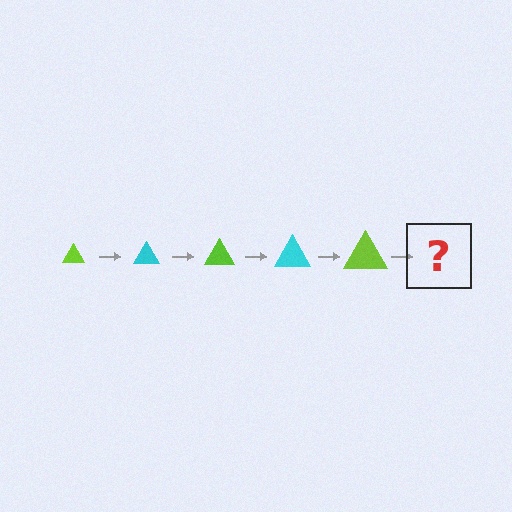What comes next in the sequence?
The next element should be a cyan triangle, larger than the previous one.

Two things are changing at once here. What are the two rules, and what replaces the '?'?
The two rules are that the triangle grows larger each step and the color cycles through lime and cyan. The '?' should be a cyan triangle, larger than the previous one.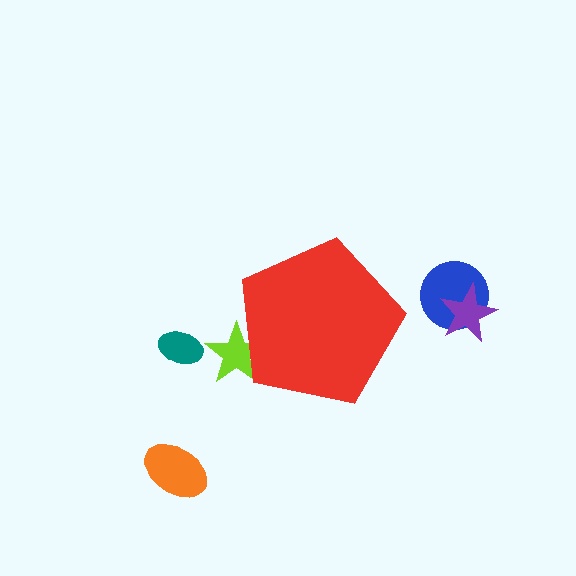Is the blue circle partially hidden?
No, the blue circle is fully visible.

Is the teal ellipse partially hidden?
No, the teal ellipse is fully visible.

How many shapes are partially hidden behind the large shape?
1 shape is partially hidden.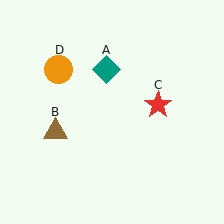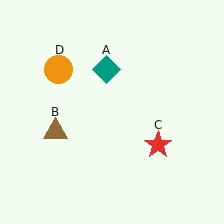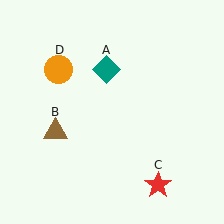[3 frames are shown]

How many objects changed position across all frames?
1 object changed position: red star (object C).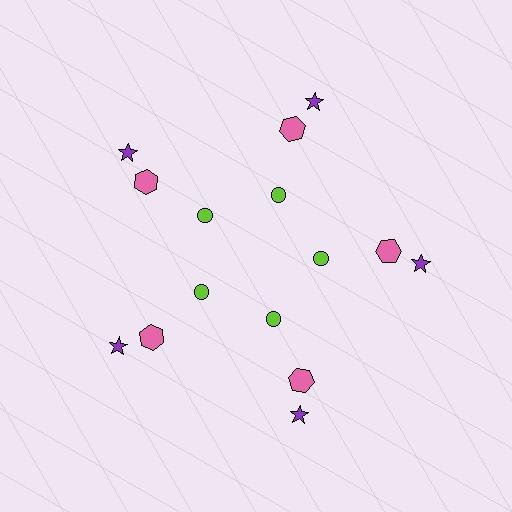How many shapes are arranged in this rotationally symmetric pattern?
There are 15 shapes, arranged in 5 groups of 3.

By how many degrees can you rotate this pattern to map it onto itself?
The pattern maps onto itself every 72 degrees of rotation.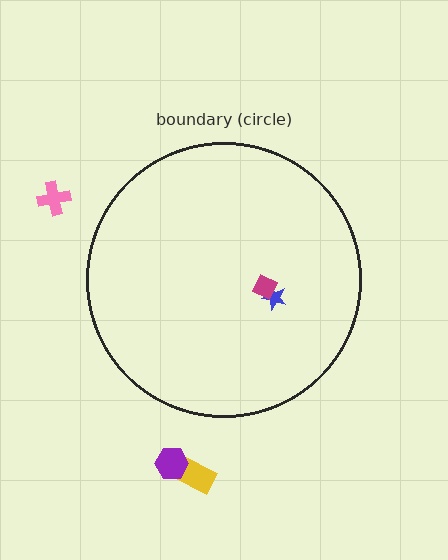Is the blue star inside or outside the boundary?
Inside.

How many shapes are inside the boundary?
2 inside, 3 outside.